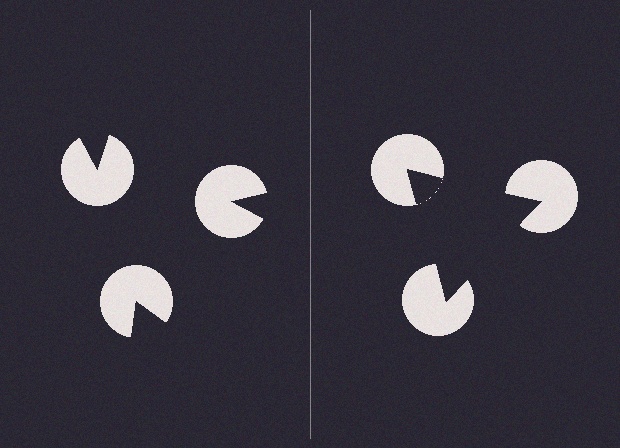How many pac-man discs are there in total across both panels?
6 — 3 on each side.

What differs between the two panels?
The pac-man discs are positioned identically on both sides; only the wedge orientations differ. On the right they align to a triangle; on the left they are misaligned.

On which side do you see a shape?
An illusory triangle appears on the right side. On the left side the wedge cuts are rotated, so no coherent shape forms.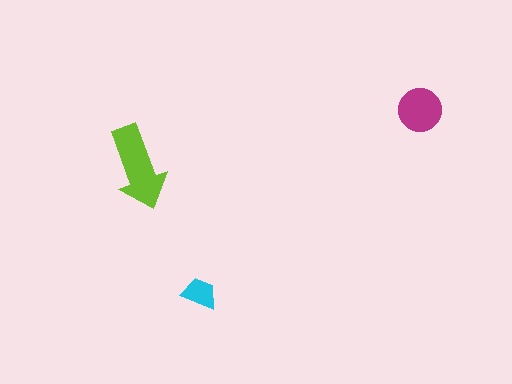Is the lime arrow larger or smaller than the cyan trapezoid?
Larger.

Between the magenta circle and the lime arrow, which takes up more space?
The lime arrow.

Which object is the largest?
The lime arrow.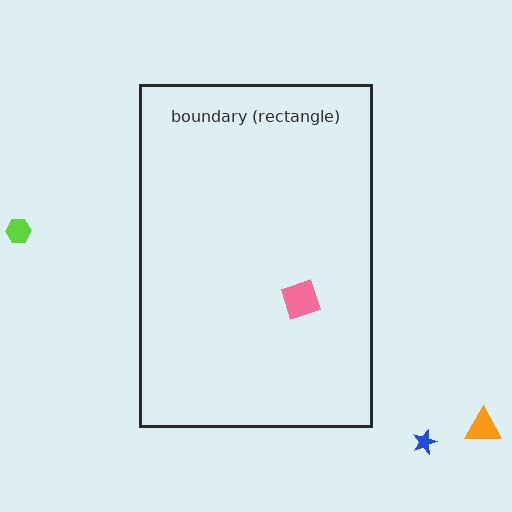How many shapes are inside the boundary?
1 inside, 3 outside.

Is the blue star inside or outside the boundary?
Outside.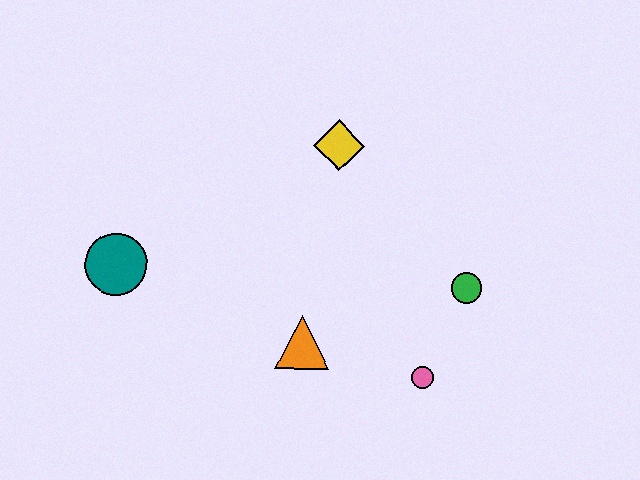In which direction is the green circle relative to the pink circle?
The green circle is above the pink circle.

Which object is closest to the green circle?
The pink circle is closest to the green circle.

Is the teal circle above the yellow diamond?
No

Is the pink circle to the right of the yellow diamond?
Yes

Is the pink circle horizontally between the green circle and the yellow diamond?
Yes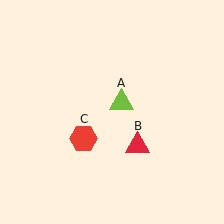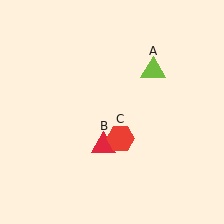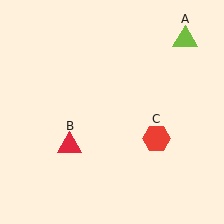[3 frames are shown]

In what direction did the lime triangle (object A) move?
The lime triangle (object A) moved up and to the right.